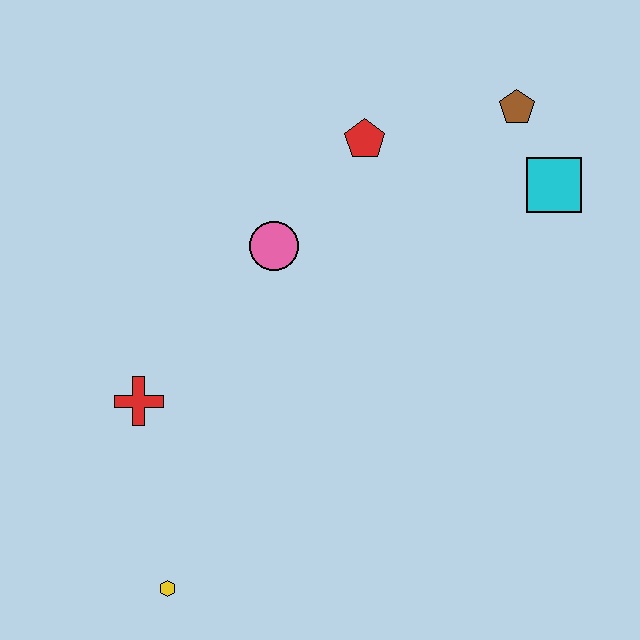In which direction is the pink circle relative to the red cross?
The pink circle is above the red cross.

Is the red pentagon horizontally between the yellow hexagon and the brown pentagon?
Yes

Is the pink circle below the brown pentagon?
Yes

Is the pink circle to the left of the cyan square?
Yes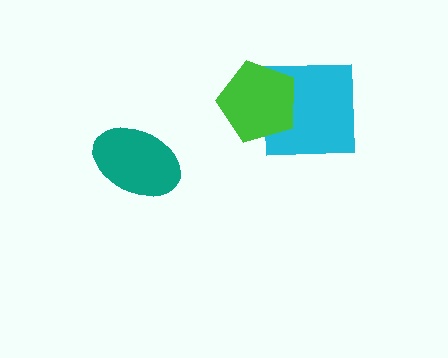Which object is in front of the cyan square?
The green pentagon is in front of the cyan square.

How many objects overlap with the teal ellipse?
0 objects overlap with the teal ellipse.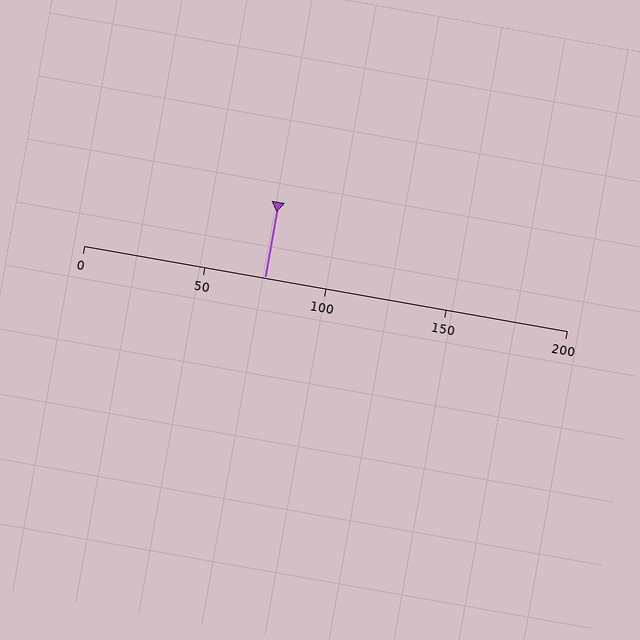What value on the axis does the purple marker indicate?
The marker indicates approximately 75.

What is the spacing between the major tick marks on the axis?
The major ticks are spaced 50 apart.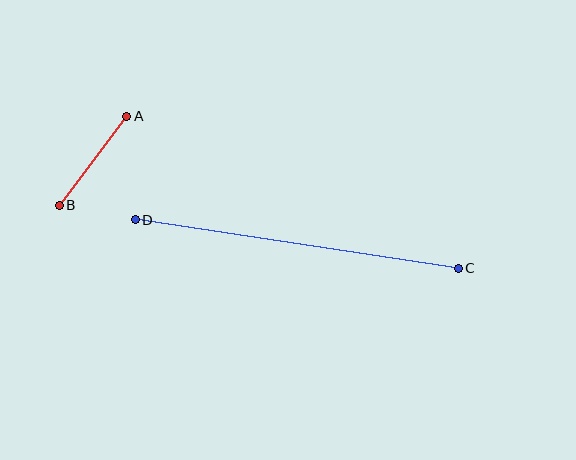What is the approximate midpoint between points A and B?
The midpoint is at approximately (93, 161) pixels.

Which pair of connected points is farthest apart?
Points C and D are farthest apart.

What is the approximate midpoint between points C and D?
The midpoint is at approximately (297, 244) pixels.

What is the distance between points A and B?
The distance is approximately 112 pixels.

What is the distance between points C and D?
The distance is approximately 327 pixels.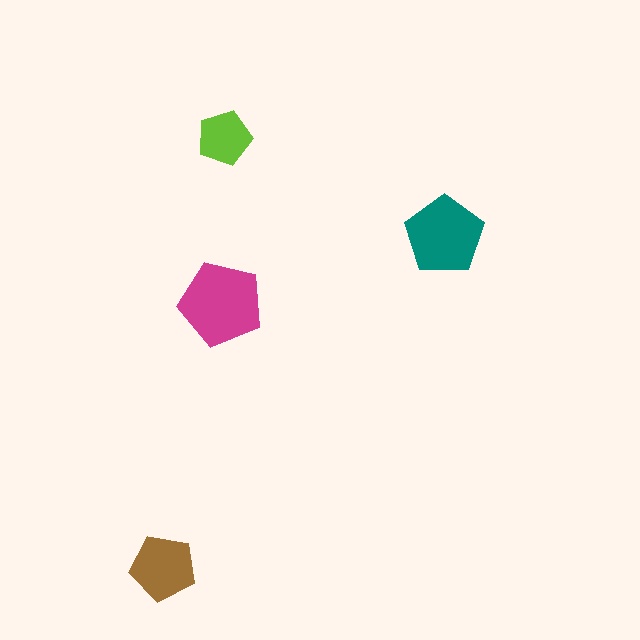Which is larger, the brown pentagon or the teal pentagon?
The teal one.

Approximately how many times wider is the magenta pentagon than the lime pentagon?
About 1.5 times wider.